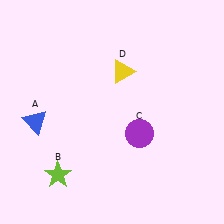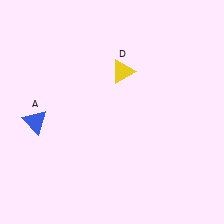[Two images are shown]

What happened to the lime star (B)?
The lime star (B) was removed in Image 2. It was in the bottom-left area of Image 1.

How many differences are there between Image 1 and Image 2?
There are 2 differences between the two images.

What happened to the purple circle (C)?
The purple circle (C) was removed in Image 2. It was in the bottom-right area of Image 1.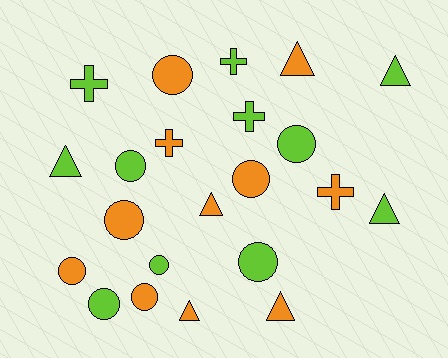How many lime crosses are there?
There are 3 lime crosses.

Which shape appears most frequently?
Circle, with 10 objects.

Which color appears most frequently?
Orange, with 11 objects.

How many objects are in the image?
There are 22 objects.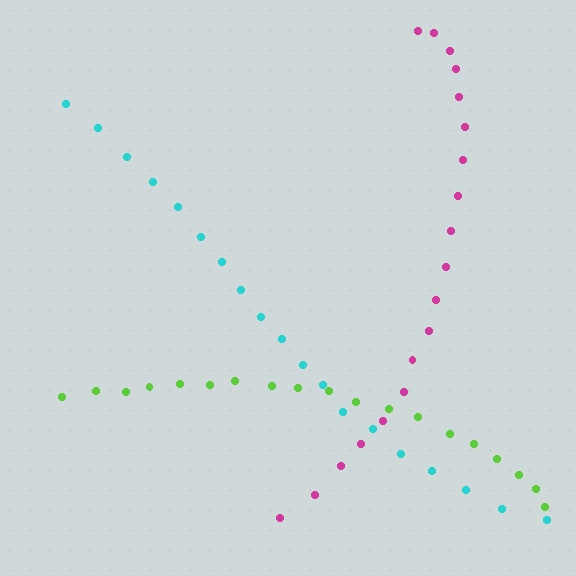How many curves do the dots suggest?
There are 3 distinct paths.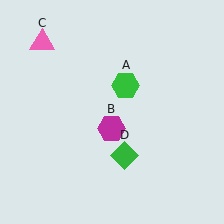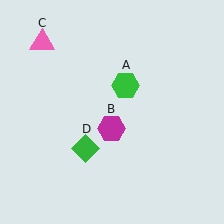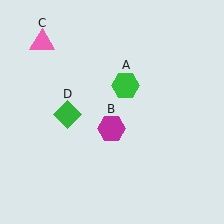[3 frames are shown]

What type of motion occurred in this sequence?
The green diamond (object D) rotated clockwise around the center of the scene.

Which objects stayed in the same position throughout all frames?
Green hexagon (object A) and magenta hexagon (object B) and pink triangle (object C) remained stationary.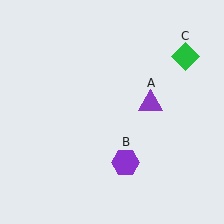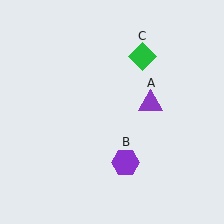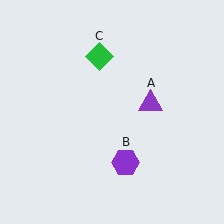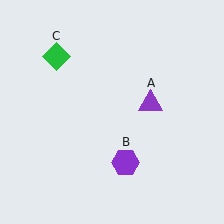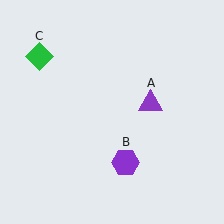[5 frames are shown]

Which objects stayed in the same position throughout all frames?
Purple triangle (object A) and purple hexagon (object B) remained stationary.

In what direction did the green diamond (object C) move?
The green diamond (object C) moved left.